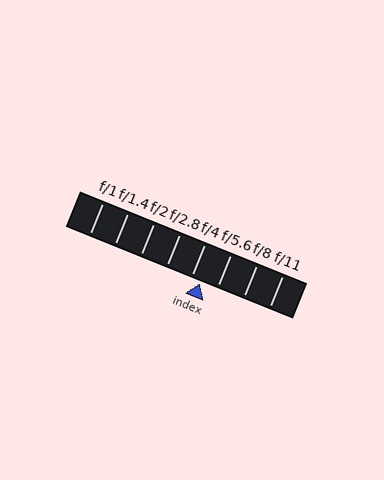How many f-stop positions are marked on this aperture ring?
There are 8 f-stop positions marked.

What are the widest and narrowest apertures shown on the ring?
The widest aperture shown is f/1 and the narrowest is f/11.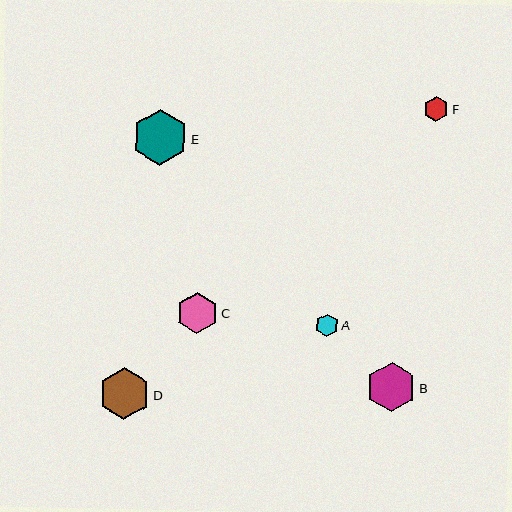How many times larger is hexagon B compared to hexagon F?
Hexagon B is approximately 1.9 times the size of hexagon F.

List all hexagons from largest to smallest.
From largest to smallest: E, D, B, C, F, A.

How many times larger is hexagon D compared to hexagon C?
Hexagon D is approximately 1.2 times the size of hexagon C.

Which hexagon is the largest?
Hexagon E is the largest with a size of approximately 55 pixels.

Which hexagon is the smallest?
Hexagon A is the smallest with a size of approximately 23 pixels.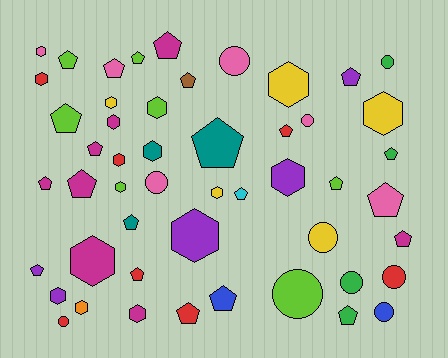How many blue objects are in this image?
There are 2 blue objects.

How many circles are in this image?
There are 10 circles.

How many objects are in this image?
There are 50 objects.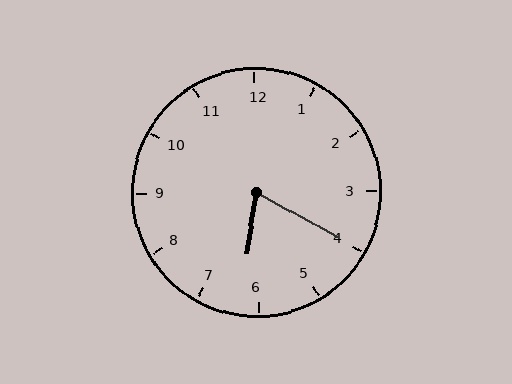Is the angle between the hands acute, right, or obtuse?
It is acute.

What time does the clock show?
6:20.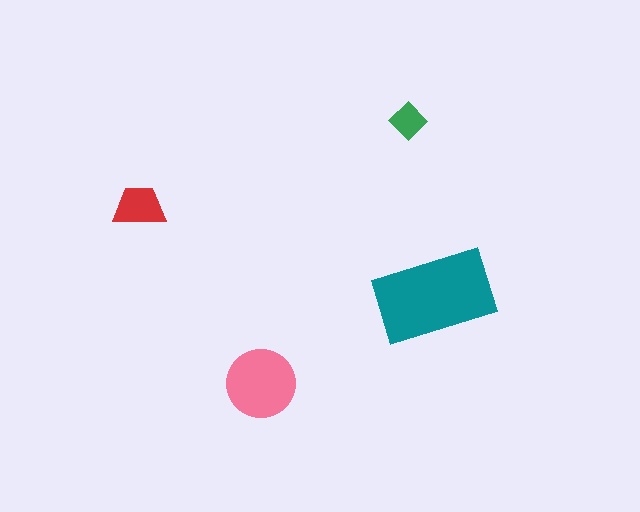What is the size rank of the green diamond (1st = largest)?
4th.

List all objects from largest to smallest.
The teal rectangle, the pink circle, the red trapezoid, the green diamond.